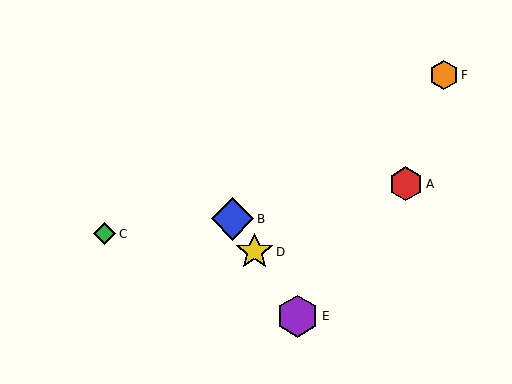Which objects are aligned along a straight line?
Objects B, D, E are aligned along a straight line.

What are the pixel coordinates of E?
Object E is at (298, 316).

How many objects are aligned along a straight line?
3 objects (B, D, E) are aligned along a straight line.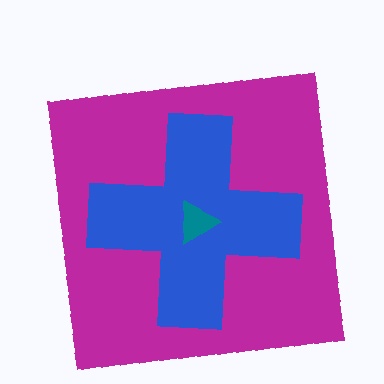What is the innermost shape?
The teal triangle.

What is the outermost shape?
The magenta square.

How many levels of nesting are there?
3.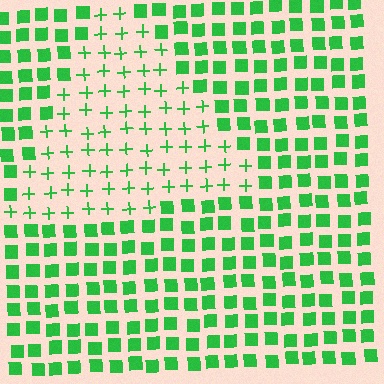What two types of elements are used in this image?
The image uses plus signs inside the triangle region and squares outside it.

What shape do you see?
I see a triangle.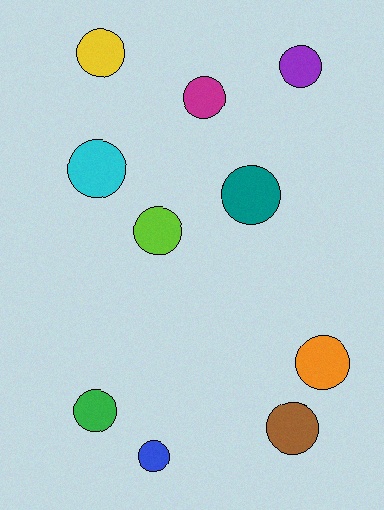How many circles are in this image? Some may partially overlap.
There are 10 circles.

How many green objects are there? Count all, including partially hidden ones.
There is 1 green object.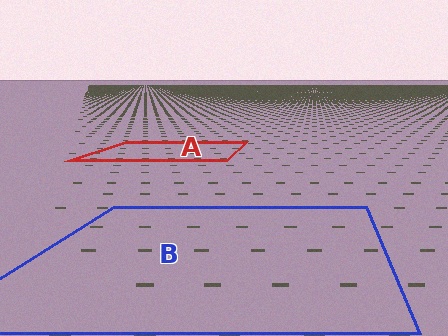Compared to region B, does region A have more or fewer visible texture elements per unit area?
Region A has more texture elements per unit area — they are packed more densely because it is farther away.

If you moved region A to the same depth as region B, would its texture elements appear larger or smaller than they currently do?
They would appear larger. At a closer depth, the same texture elements are projected at a bigger on-screen size.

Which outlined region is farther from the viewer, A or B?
Region A is farther from the viewer — the texture elements inside it appear smaller and more densely packed.